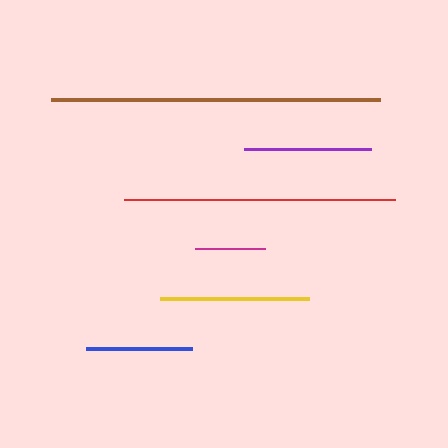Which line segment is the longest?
The brown line is the longest at approximately 329 pixels.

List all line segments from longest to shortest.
From longest to shortest: brown, red, yellow, purple, blue, magenta.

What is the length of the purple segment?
The purple segment is approximately 127 pixels long.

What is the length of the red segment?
The red segment is approximately 271 pixels long.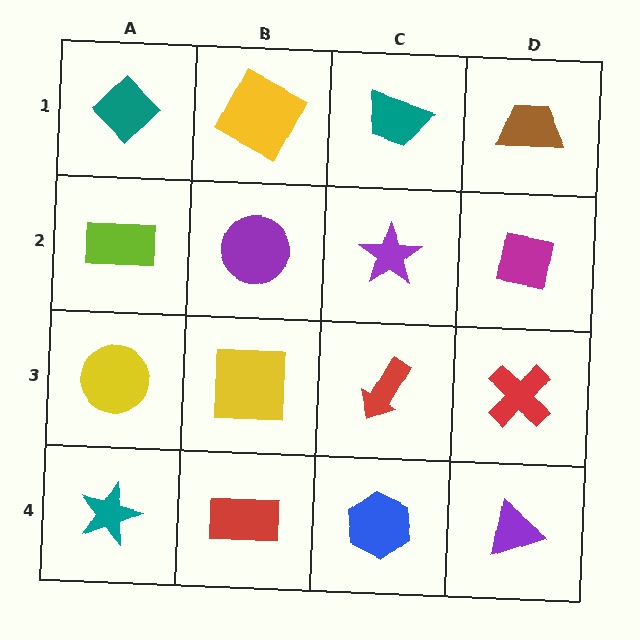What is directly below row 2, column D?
A red cross.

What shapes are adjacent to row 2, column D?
A brown trapezoid (row 1, column D), a red cross (row 3, column D), a purple star (row 2, column C).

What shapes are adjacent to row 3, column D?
A magenta square (row 2, column D), a purple triangle (row 4, column D), a red arrow (row 3, column C).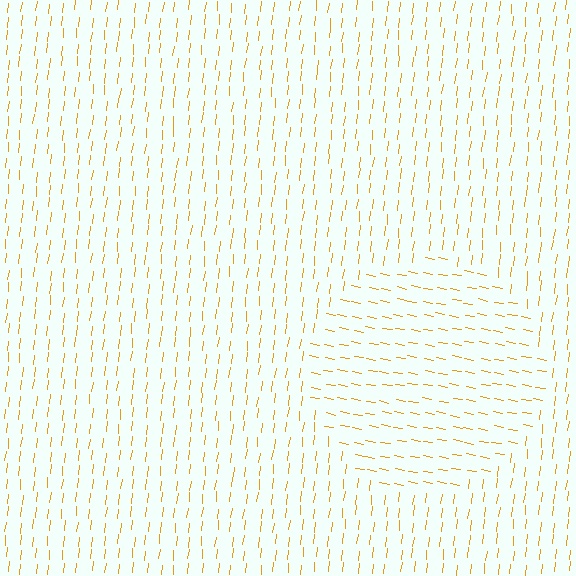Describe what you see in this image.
The image is filled with small orange line segments. A circle region in the image has lines oriented differently from the surrounding lines, creating a visible texture boundary.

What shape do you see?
I see a circle.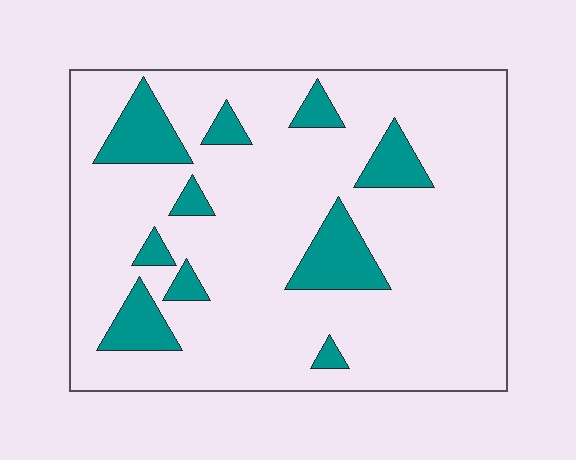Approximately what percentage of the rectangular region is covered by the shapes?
Approximately 15%.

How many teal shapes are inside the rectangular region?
10.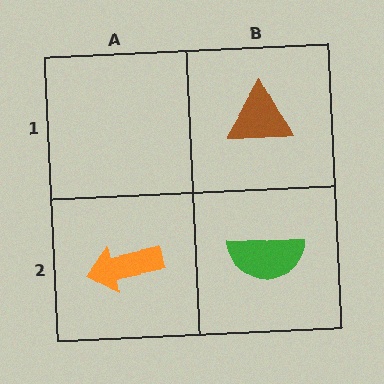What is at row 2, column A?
An orange arrow.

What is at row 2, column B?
A green semicircle.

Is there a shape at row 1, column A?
No, that cell is empty.